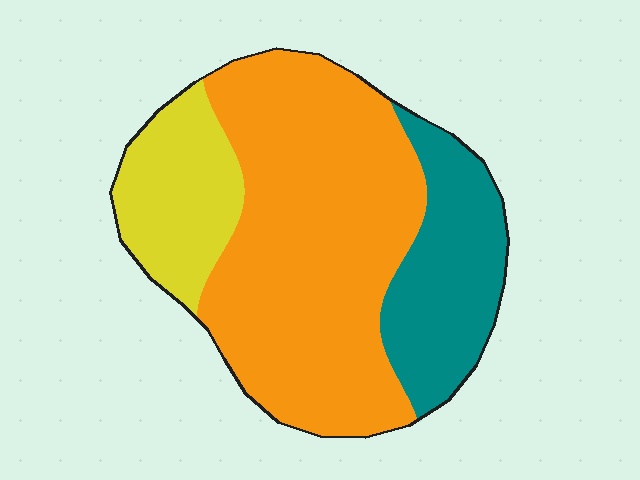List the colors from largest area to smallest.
From largest to smallest: orange, teal, yellow.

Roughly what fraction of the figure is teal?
Teal covers around 20% of the figure.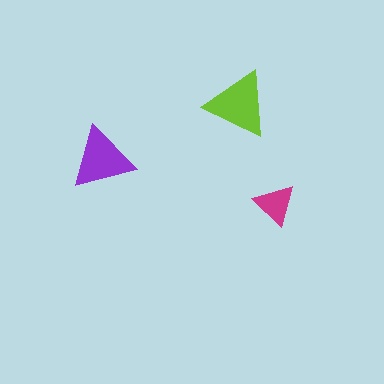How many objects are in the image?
There are 3 objects in the image.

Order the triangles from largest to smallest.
the lime one, the purple one, the magenta one.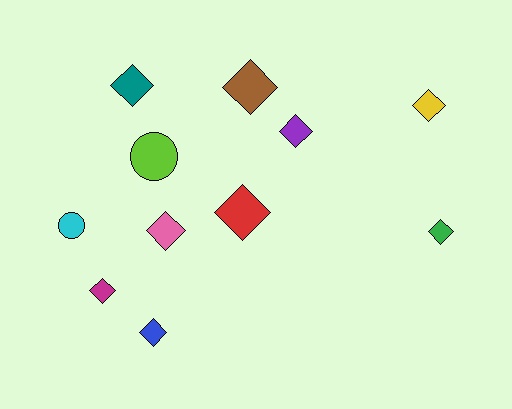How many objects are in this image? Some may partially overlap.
There are 11 objects.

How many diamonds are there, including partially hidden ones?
There are 9 diamonds.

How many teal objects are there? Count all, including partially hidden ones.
There is 1 teal object.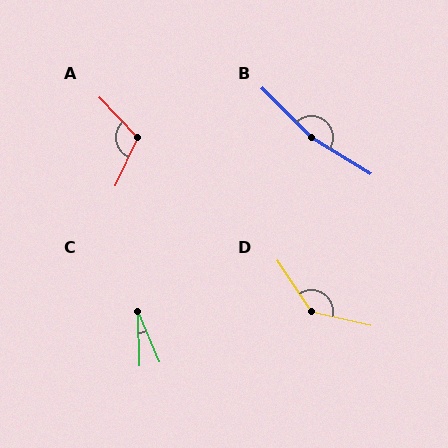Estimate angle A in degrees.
Approximately 111 degrees.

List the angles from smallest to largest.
C (22°), A (111°), D (137°), B (167°).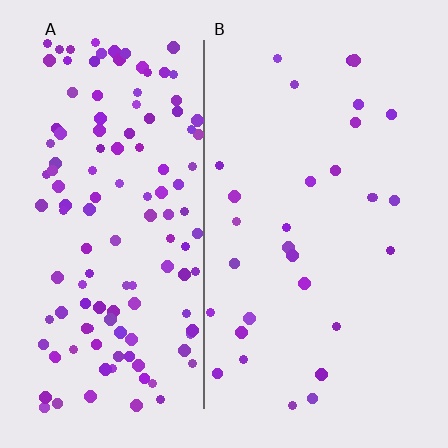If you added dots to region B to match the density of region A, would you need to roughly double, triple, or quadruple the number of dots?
Approximately quadruple.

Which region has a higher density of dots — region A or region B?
A (the left).